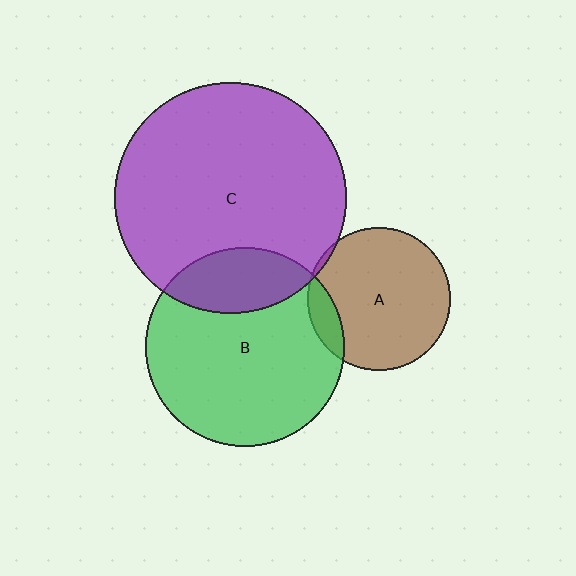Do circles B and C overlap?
Yes.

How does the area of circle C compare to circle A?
Approximately 2.6 times.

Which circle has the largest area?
Circle C (purple).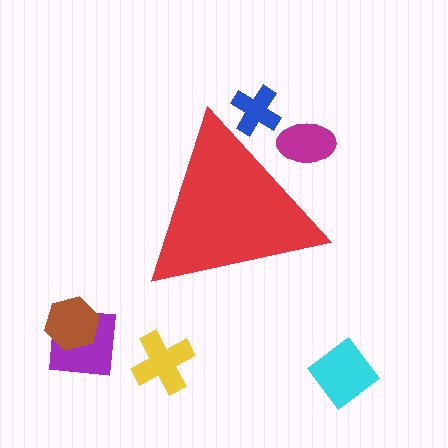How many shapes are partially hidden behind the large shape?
2 shapes are partially hidden.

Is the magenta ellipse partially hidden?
Yes, the magenta ellipse is partially hidden behind the red triangle.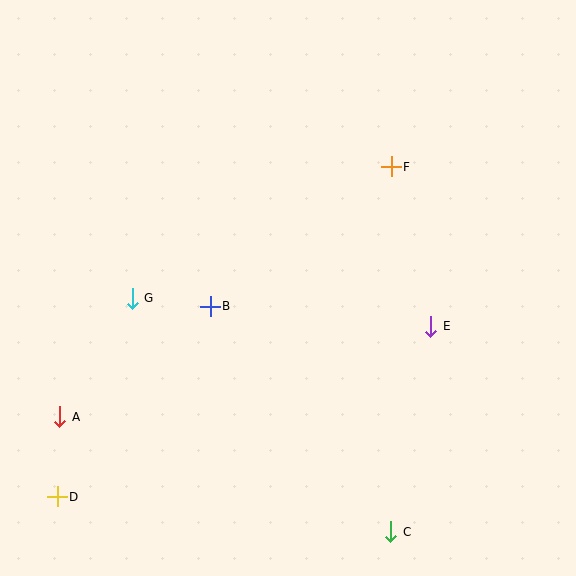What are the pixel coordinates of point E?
Point E is at (431, 326).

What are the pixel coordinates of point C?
Point C is at (391, 532).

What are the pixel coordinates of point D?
Point D is at (57, 497).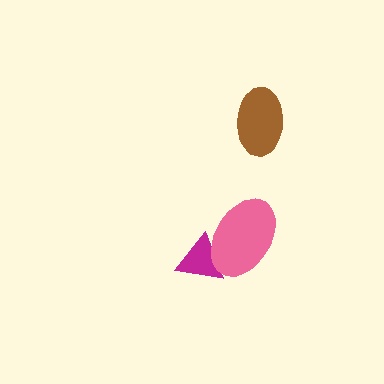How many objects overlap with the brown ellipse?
0 objects overlap with the brown ellipse.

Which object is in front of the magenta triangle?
The pink ellipse is in front of the magenta triangle.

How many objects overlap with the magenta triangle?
1 object overlaps with the magenta triangle.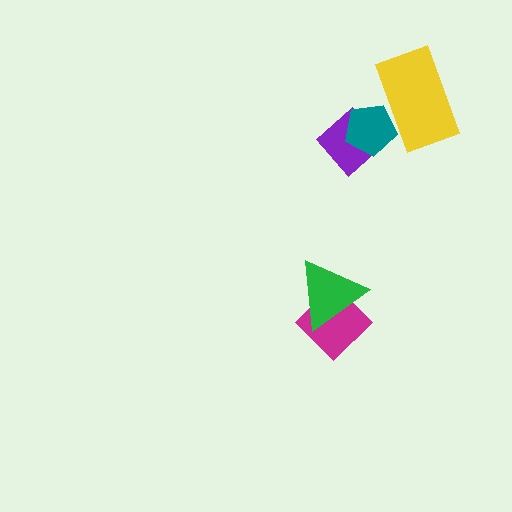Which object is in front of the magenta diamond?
The green triangle is in front of the magenta diamond.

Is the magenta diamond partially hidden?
Yes, it is partially covered by another shape.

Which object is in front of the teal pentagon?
The yellow rectangle is in front of the teal pentagon.